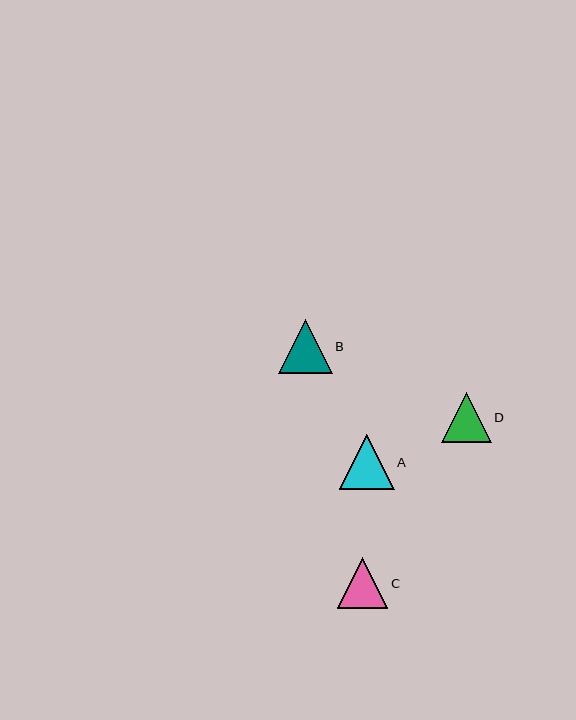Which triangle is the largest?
Triangle A is the largest with a size of approximately 55 pixels.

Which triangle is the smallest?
Triangle D is the smallest with a size of approximately 50 pixels.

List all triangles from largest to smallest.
From largest to smallest: A, B, C, D.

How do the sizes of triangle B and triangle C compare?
Triangle B and triangle C are approximately the same size.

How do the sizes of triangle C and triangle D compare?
Triangle C and triangle D are approximately the same size.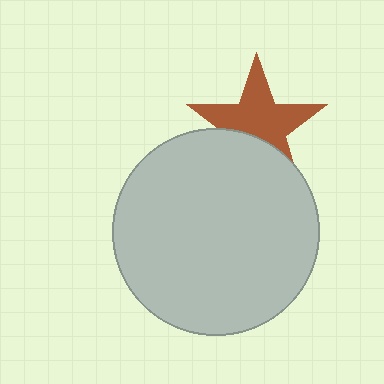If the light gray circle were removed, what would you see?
You would see the complete brown star.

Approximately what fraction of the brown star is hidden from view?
Roughly 34% of the brown star is hidden behind the light gray circle.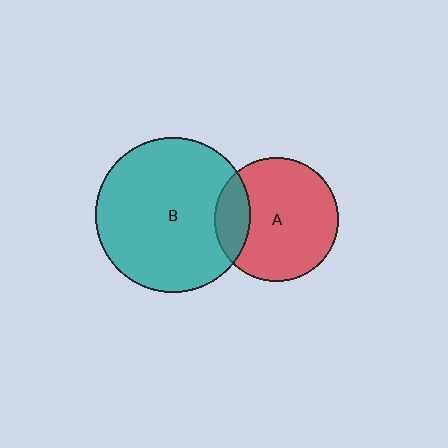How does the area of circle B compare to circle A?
Approximately 1.6 times.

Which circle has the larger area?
Circle B (teal).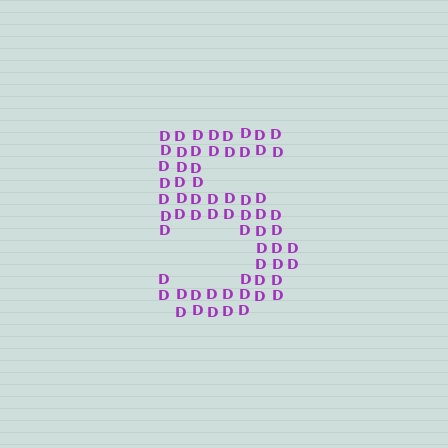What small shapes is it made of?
It is made of small letter D's.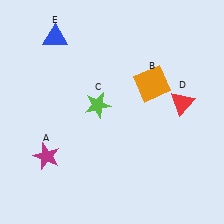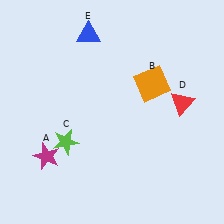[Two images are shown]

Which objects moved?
The objects that moved are: the lime star (C), the blue triangle (E).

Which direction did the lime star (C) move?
The lime star (C) moved down.